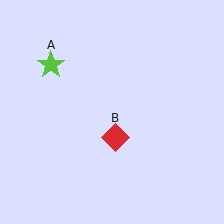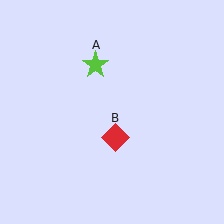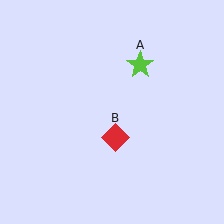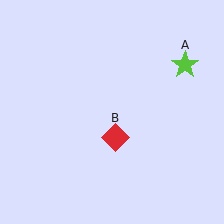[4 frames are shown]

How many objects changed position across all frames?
1 object changed position: lime star (object A).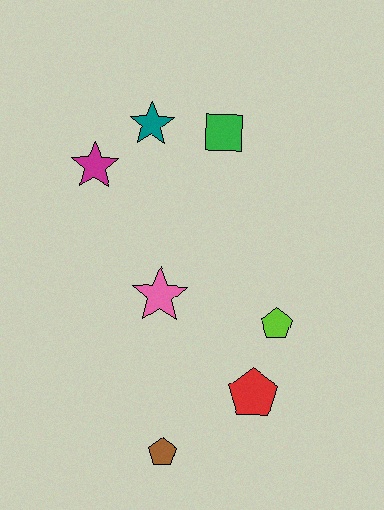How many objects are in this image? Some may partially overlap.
There are 7 objects.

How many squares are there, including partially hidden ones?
There is 1 square.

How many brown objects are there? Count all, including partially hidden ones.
There is 1 brown object.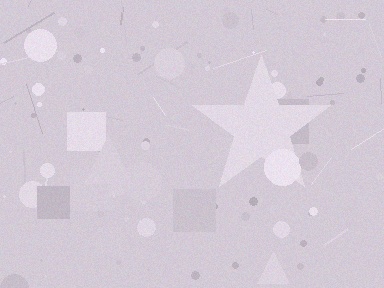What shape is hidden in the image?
A star is hidden in the image.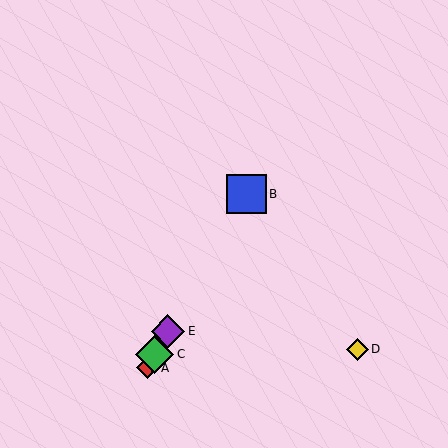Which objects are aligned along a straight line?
Objects A, B, C, E are aligned along a straight line.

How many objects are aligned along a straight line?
4 objects (A, B, C, E) are aligned along a straight line.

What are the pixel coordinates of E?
Object E is at (168, 331).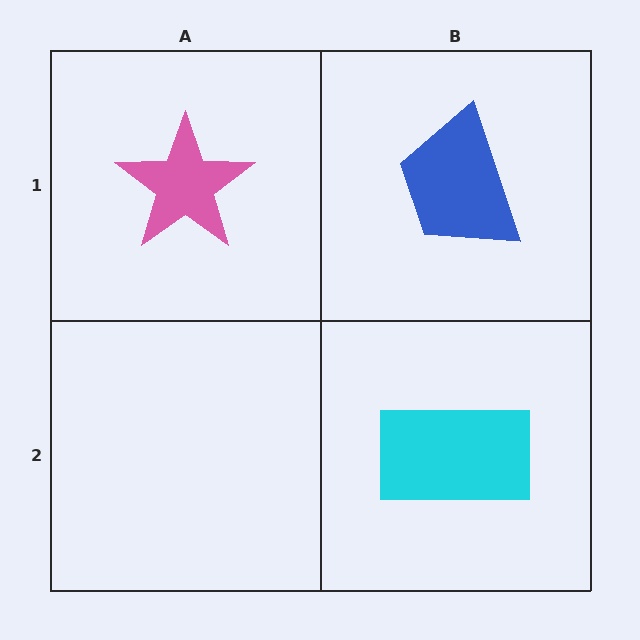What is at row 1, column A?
A pink star.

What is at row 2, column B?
A cyan rectangle.